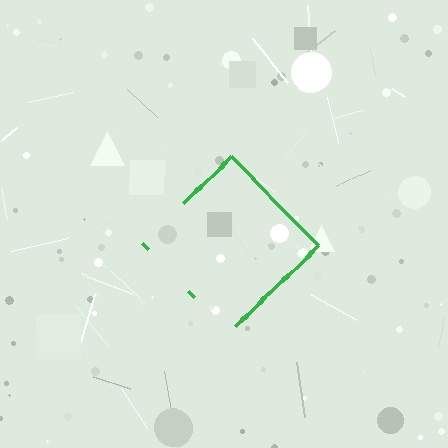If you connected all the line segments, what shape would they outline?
They would outline a diamond.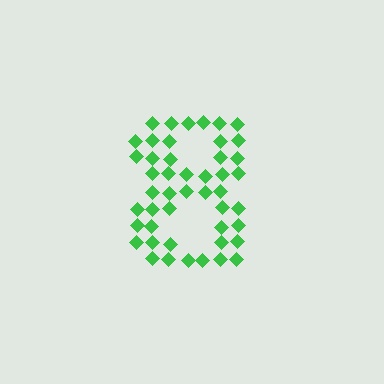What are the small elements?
The small elements are diamonds.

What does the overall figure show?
The overall figure shows the digit 8.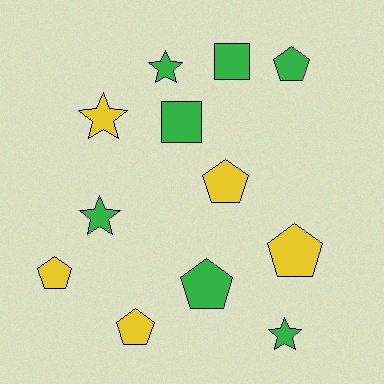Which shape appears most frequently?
Pentagon, with 6 objects.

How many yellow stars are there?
There is 1 yellow star.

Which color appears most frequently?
Green, with 7 objects.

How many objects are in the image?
There are 12 objects.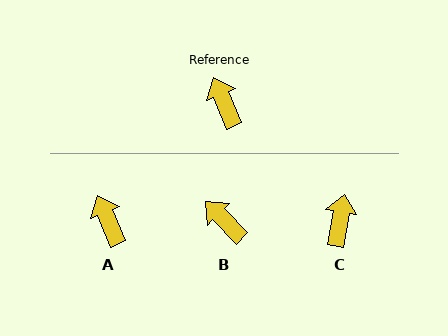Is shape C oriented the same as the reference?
No, it is off by about 33 degrees.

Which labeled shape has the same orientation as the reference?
A.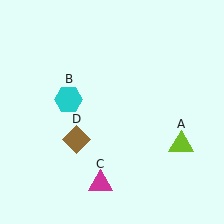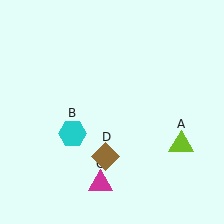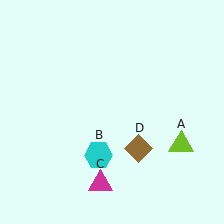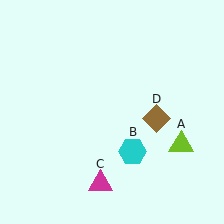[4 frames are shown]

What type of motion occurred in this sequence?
The cyan hexagon (object B), brown diamond (object D) rotated counterclockwise around the center of the scene.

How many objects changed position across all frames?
2 objects changed position: cyan hexagon (object B), brown diamond (object D).